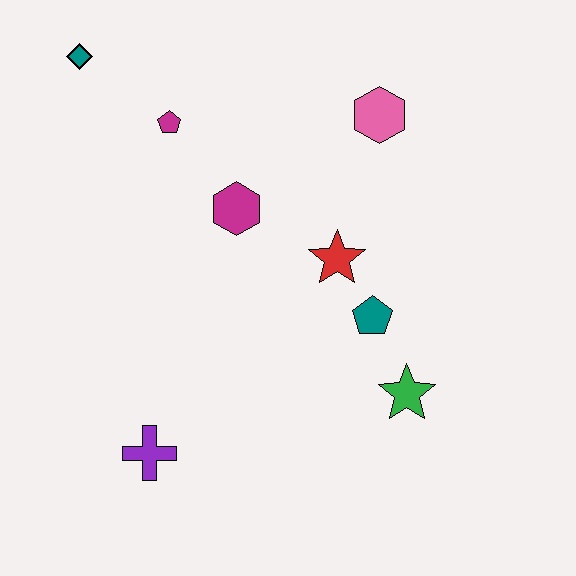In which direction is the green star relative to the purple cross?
The green star is to the right of the purple cross.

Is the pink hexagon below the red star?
No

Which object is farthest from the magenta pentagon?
The green star is farthest from the magenta pentagon.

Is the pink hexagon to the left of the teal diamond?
No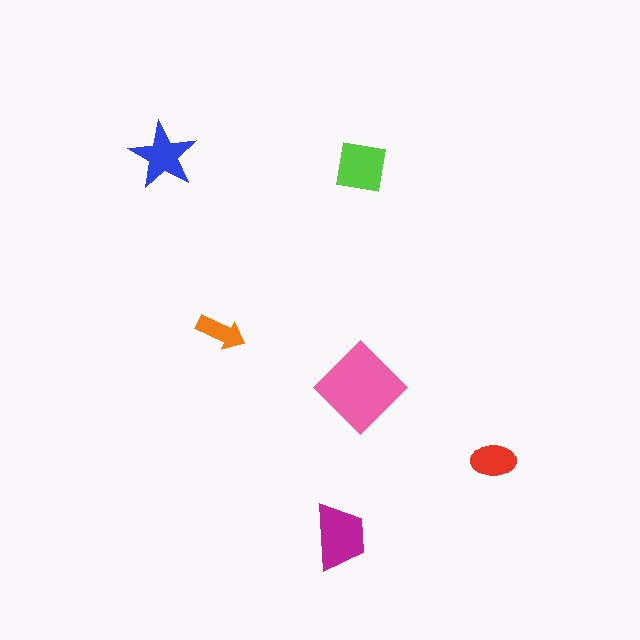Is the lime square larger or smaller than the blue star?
Larger.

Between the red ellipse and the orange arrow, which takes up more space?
The red ellipse.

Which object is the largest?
The pink diamond.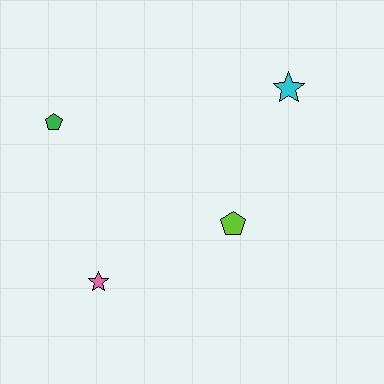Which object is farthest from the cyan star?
The pink star is farthest from the cyan star.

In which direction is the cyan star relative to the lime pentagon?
The cyan star is above the lime pentagon.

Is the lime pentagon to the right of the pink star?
Yes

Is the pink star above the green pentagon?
No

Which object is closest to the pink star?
The lime pentagon is closest to the pink star.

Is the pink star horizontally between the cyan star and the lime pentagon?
No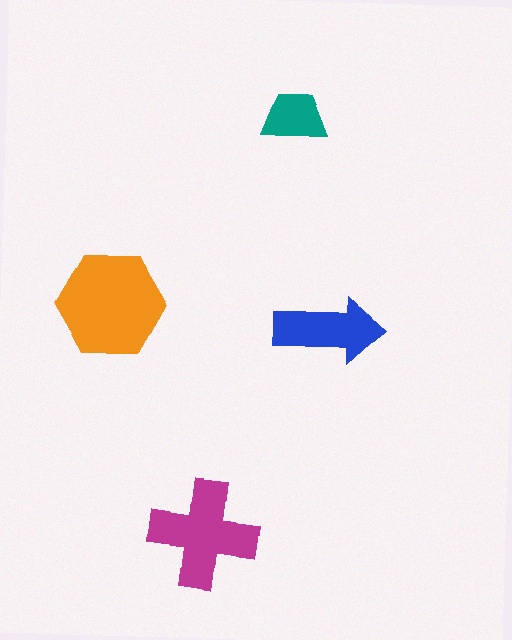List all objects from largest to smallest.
The orange hexagon, the magenta cross, the blue arrow, the teal trapezoid.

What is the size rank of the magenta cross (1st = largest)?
2nd.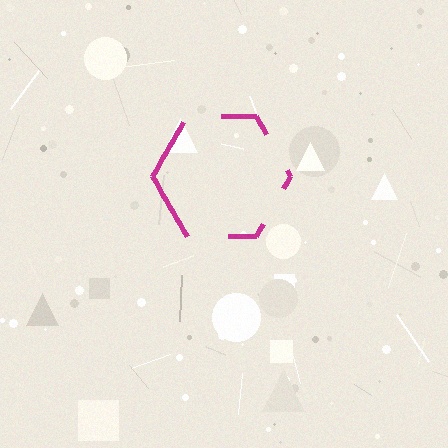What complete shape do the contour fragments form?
The contour fragments form a hexagon.